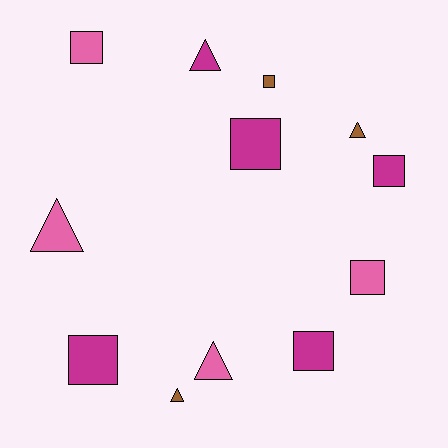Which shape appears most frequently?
Square, with 7 objects.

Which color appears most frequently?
Magenta, with 5 objects.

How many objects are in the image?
There are 12 objects.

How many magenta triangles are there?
There is 1 magenta triangle.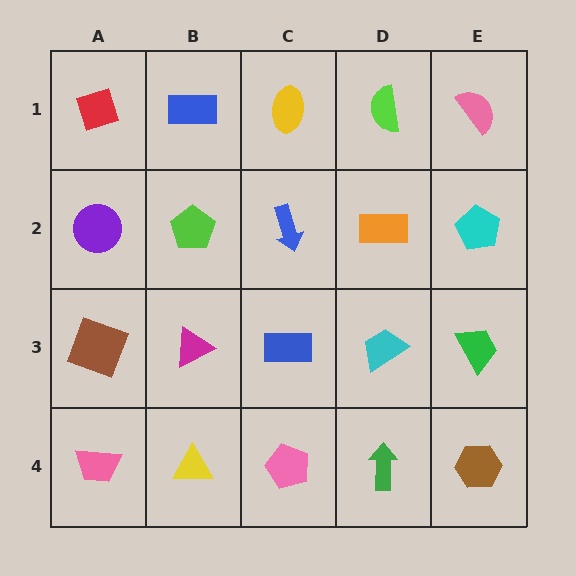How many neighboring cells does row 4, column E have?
2.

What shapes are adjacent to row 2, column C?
A yellow ellipse (row 1, column C), a blue rectangle (row 3, column C), a lime pentagon (row 2, column B), an orange rectangle (row 2, column D).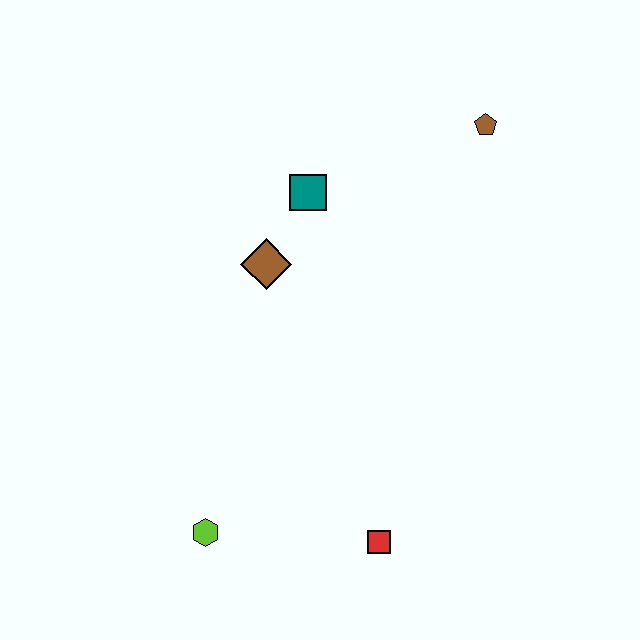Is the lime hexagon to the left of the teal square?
Yes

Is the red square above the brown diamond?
No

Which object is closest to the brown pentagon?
The teal square is closest to the brown pentagon.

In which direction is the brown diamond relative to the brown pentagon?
The brown diamond is to the left of the brown pentagon.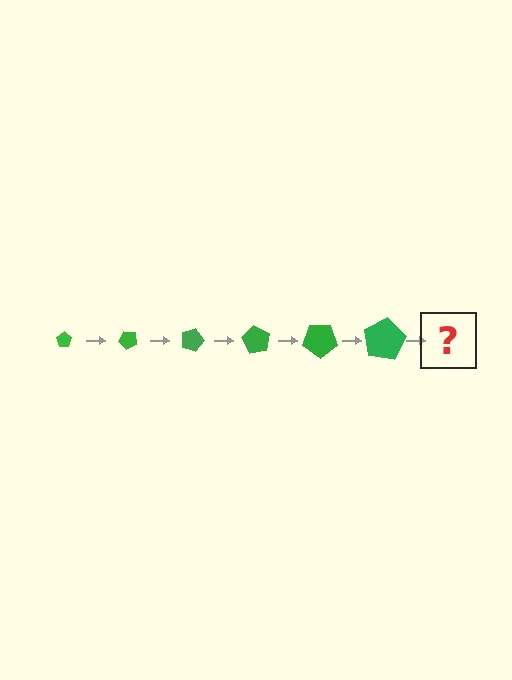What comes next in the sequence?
The next element should be a pentagon, larger than the previous one and rotated 270 degrees from the start.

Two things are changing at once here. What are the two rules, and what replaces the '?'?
The two rules are that the pentagon grows larger each step and it rotates 45 degrees each step. The '?' should be a pentagon, larger than the previous one and rotated 270 degrees from the start.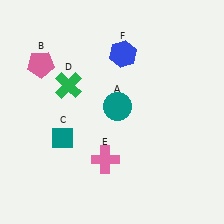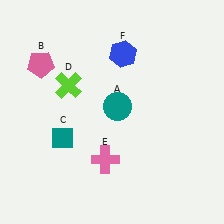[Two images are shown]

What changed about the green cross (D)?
In Image 1, D is green. In Image 2, it changed to lime.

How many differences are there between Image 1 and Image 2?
There is 1 difference between the two images.